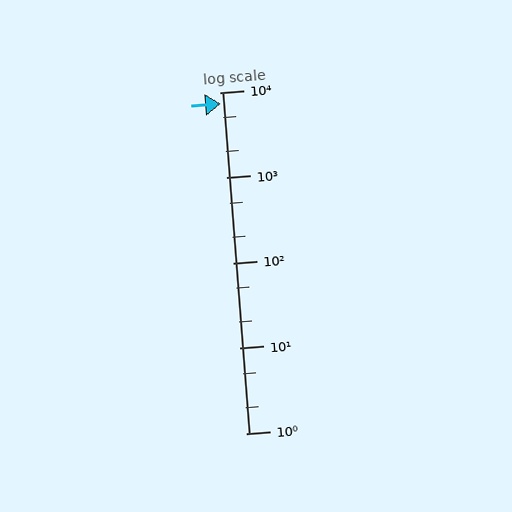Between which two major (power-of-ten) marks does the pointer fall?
The pointer is between 1000 and 10000.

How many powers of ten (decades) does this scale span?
The scale spans 4 decades, from 1 to 10000.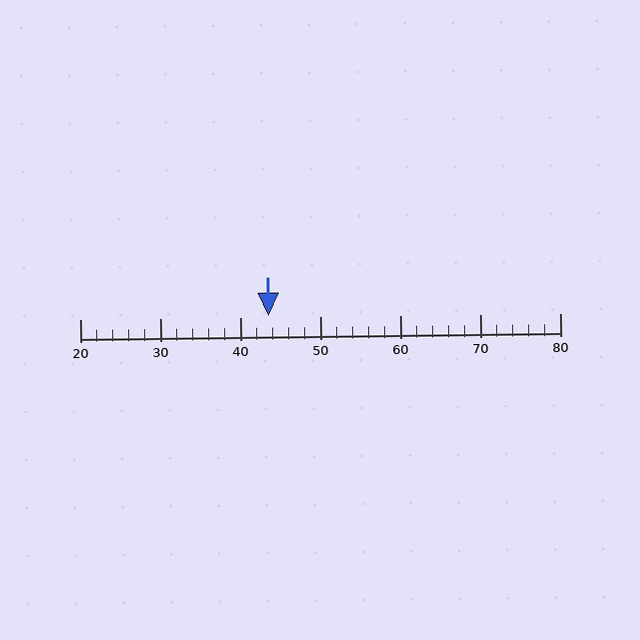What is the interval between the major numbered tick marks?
The major tick marks are spaced 10 units apart.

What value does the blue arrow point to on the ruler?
The blue arrow points to approximately 44.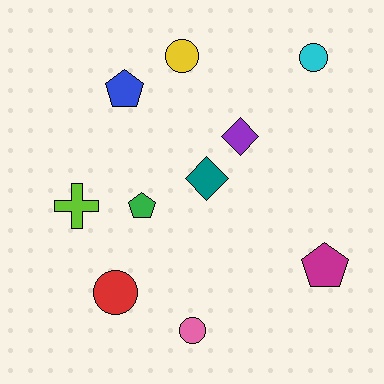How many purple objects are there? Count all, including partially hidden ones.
There is 1 purple object.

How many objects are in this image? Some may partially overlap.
There are 10 objects.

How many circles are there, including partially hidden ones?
There are 4 circles.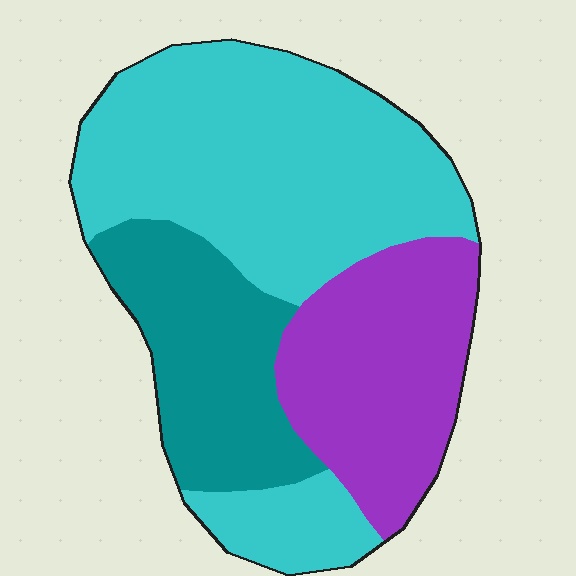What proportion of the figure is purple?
Purple takes up about one quarter (1/4) of the figure.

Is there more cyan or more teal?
Cyan.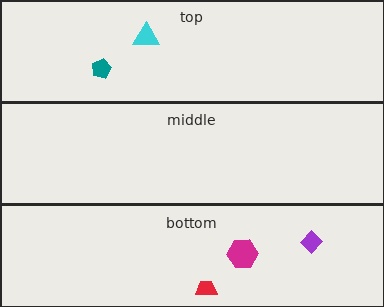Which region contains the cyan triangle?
The top region.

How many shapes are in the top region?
2.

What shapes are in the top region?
The cyan triangle, the teal pentagon.